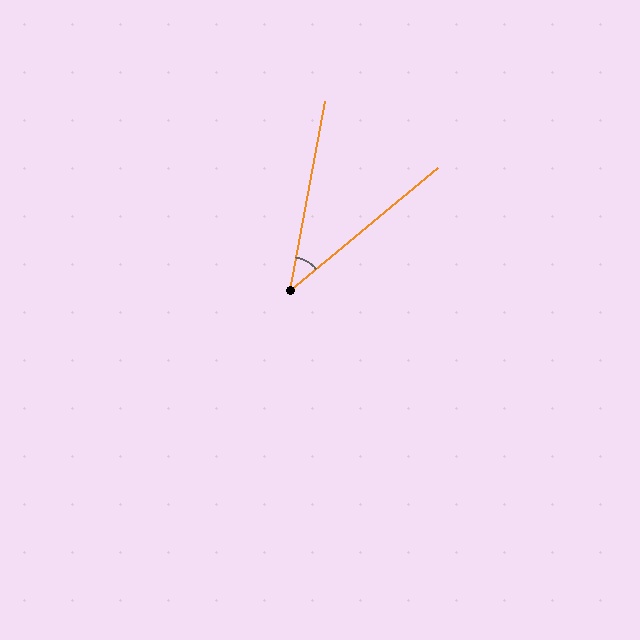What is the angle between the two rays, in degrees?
Approximately 40 degrees.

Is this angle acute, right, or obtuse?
It is acute.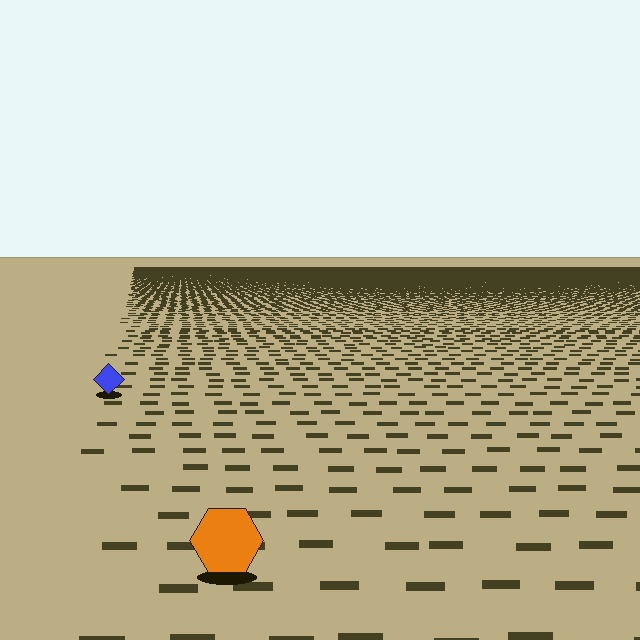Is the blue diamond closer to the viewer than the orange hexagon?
No. The orange hexagon is closer — you can tell from the texture gradient: the ground texture is coarser near it.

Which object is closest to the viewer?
The orange hexagon is closest. The texture marks near it are larger and more spread out.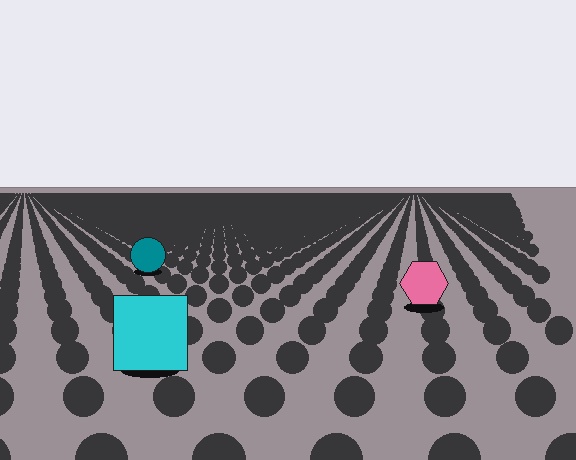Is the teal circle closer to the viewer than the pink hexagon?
No. The pink hexagon is closer — you can tell from the texture gradient: the ground texture is coarser near it.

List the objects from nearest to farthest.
From nearest to farthest: the cyan square, the pink hexagon, the teal circle.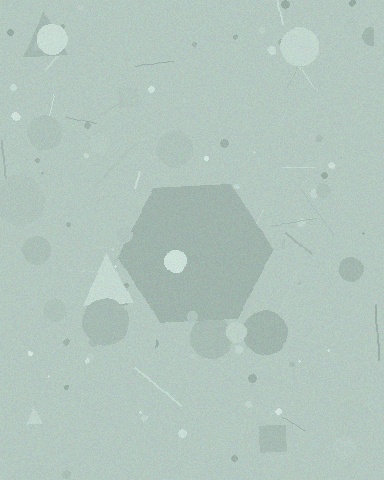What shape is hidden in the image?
A hexagon is hidden in the image.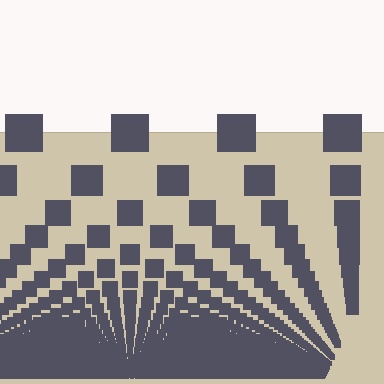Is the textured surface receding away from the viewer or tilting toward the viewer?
The surface appears to tilt toward the viewer. Texture elements get larger and sparser toward the top.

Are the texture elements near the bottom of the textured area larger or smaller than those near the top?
Smaller. The gradient is inverted — elements near the bottom are smaller and denser.